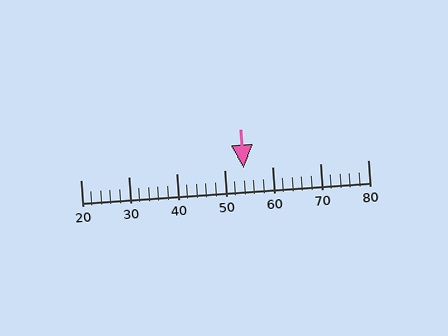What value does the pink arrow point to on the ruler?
The pink arrow points to approximately 54.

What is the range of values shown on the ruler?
The ruler shows values from 20 to 80.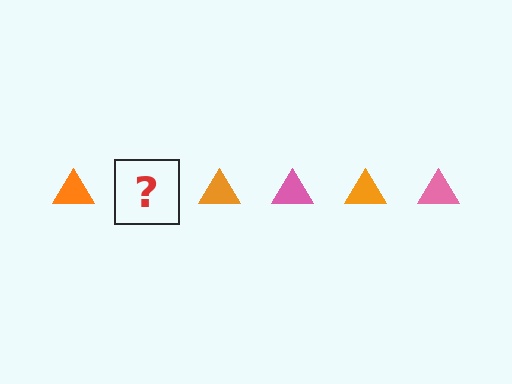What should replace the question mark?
The question mark should be replaced with a pink triangle.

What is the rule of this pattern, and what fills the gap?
The rule is that the pattern cycles through orange, pink triangles. The gap should be filled with a pink triangle.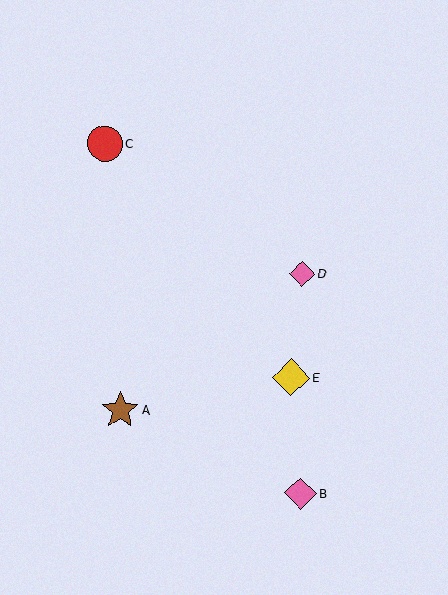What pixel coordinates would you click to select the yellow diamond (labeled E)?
Click at (291, 378) to select the yellow diamond E.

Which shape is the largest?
The yellow diamond (labeled E) is the largest.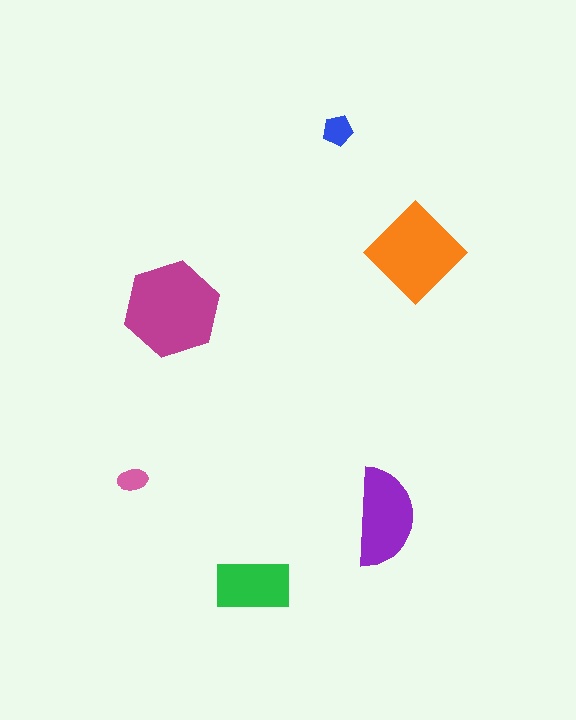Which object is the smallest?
The pink ellipse.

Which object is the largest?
The magenta hexagon.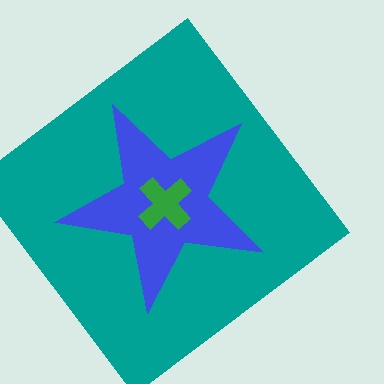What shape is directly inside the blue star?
The green cross.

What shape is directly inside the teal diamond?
The blue star.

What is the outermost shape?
The teal diamond.